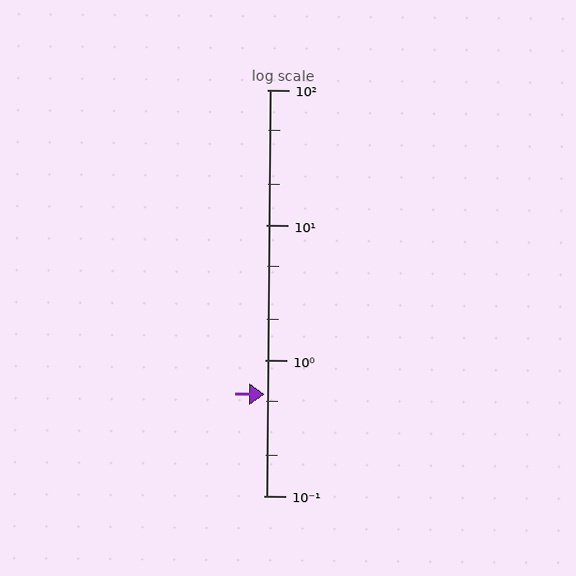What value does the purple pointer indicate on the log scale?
The pointer indicates approximately 0.56.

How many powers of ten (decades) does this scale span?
The scale spans 3 decades, from 0.1 to 100.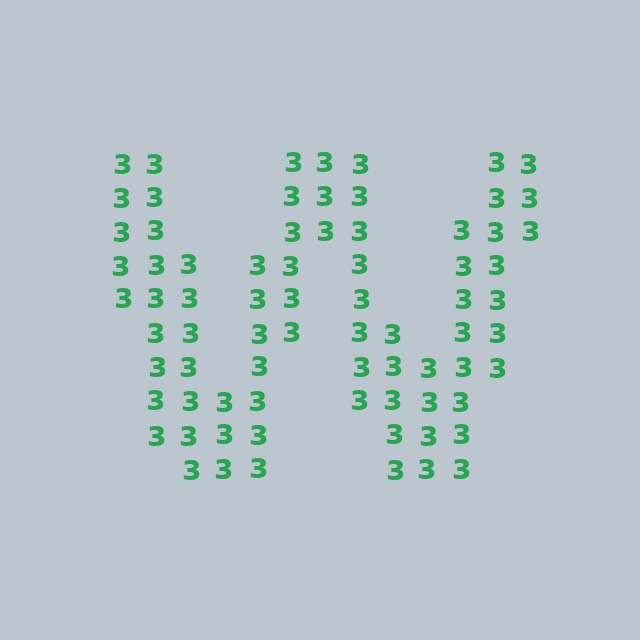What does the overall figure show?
The overall figure shows the letter W.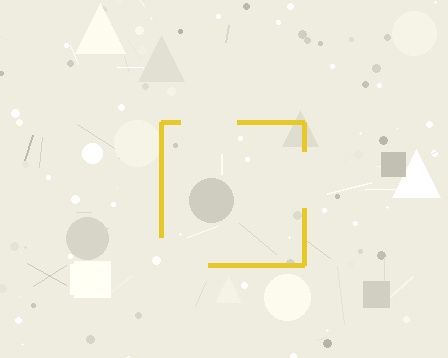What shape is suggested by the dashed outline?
The dashed outline suggests a square.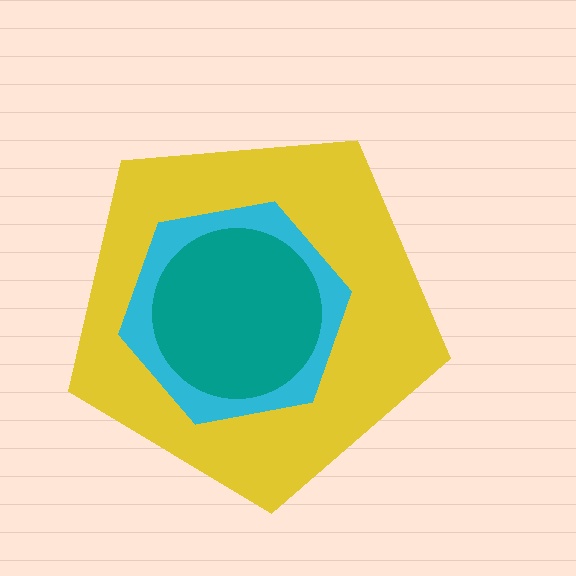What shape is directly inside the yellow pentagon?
The cyan hexagon.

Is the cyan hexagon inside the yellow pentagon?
Yes.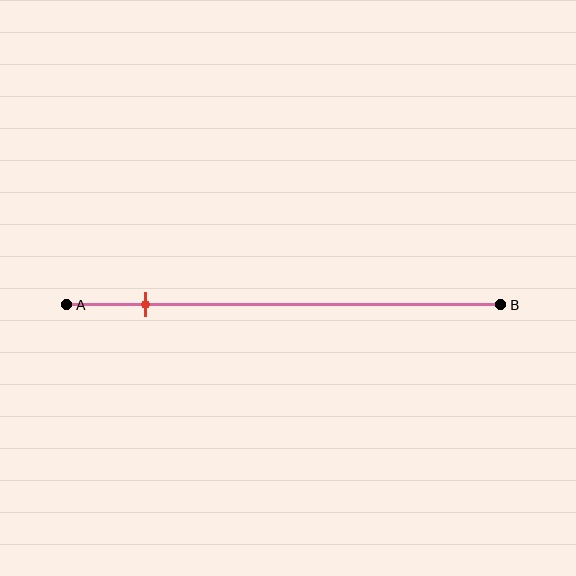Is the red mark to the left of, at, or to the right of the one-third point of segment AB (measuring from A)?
The red mark is to the left of the one-third point of segment AB.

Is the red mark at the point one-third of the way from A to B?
No, the mark is at about 20% from A, not at the 33% one-third point.